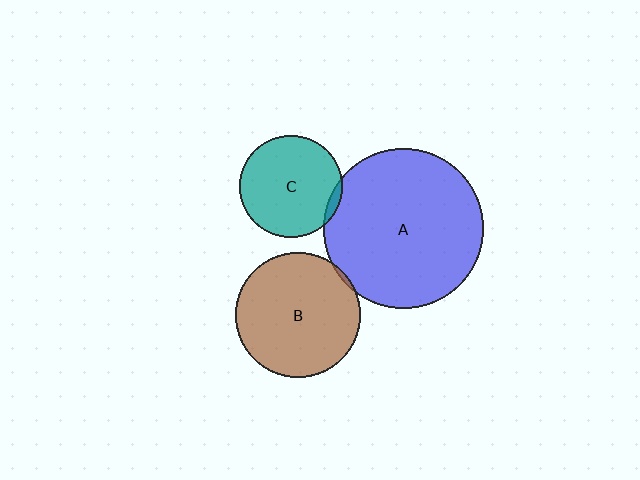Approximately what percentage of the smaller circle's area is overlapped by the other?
Approximately 5%.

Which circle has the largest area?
Circle A (blue).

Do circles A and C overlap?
Yes.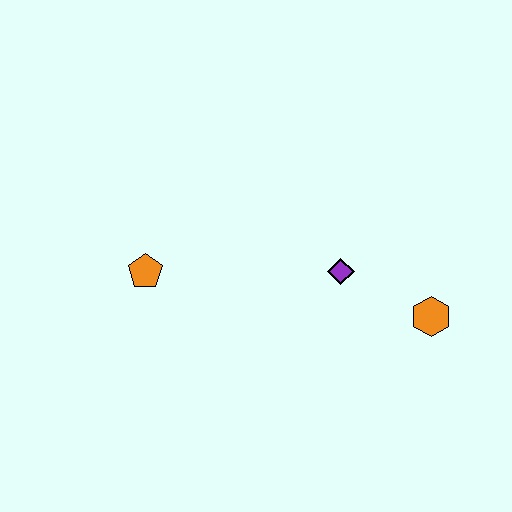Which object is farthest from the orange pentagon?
The orange hexagon is farthest from the orange pentagon.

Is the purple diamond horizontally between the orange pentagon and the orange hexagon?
Yes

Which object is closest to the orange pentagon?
The purple diamond is closest to the orange pentagon.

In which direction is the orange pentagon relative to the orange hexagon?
The orange pentagon is to the left of the orange hexagon.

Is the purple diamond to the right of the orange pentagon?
Yes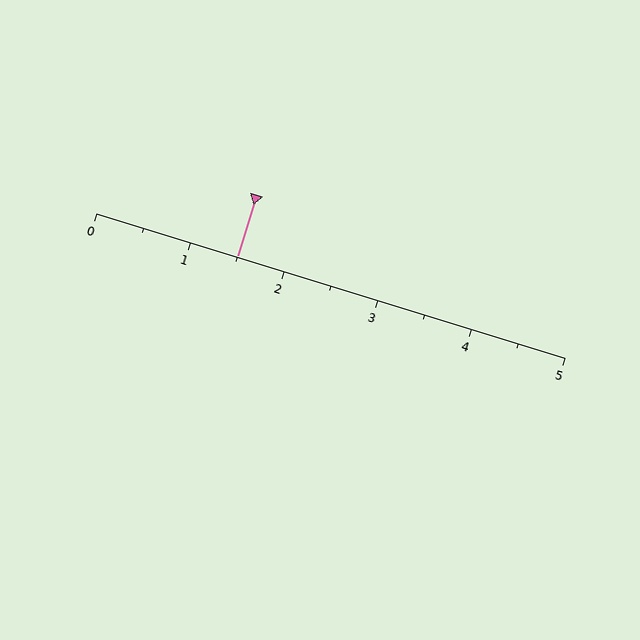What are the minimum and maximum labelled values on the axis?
The axis runs from 0 to 5.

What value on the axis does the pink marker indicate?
The marker indicates approximately 1.5.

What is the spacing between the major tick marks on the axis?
The major ticks are spaced 1 apart.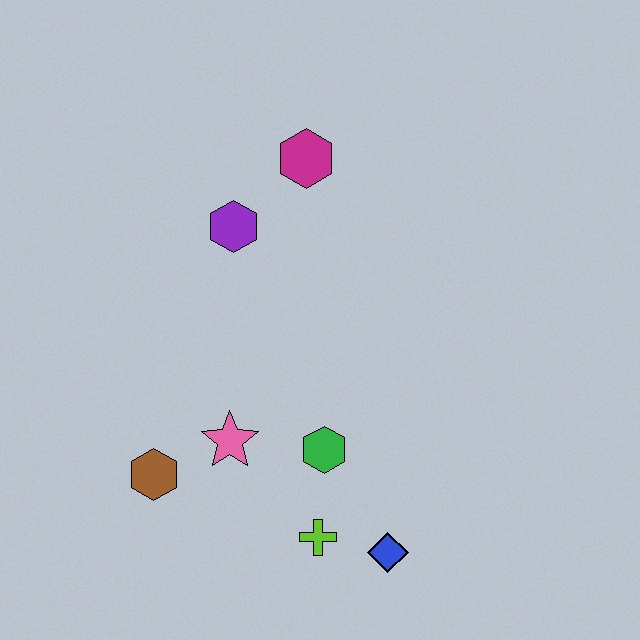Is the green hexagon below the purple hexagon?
Yes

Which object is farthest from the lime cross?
The magenta hexagon is farthest from the lime cross.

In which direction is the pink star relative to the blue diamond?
The pink star is to the left of the blue diamond.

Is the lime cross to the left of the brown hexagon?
No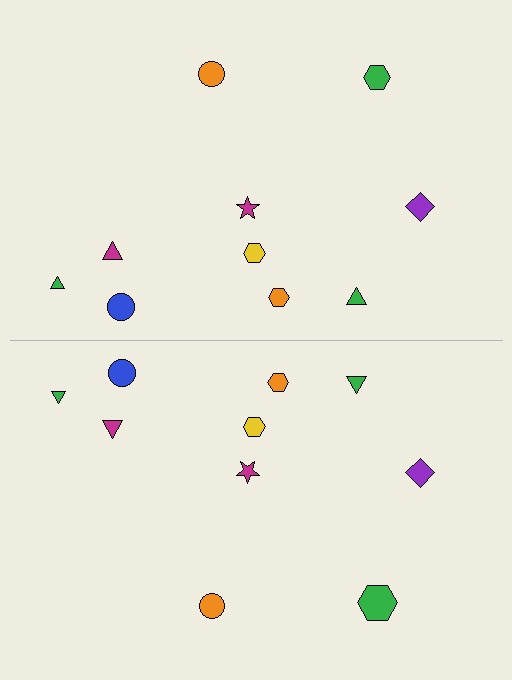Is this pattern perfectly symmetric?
No, the pattern is not perfectly symmetric. The green hexagon on the bottom side has a different size than its mirror counterpart.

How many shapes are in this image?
There are 20 shapes in this image.